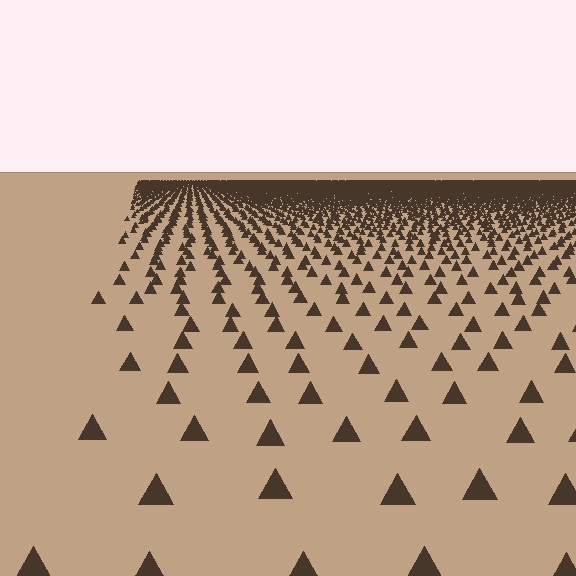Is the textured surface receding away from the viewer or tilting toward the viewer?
The surface is receding away from the viewer. Texture elements get smaller and denser toward the top.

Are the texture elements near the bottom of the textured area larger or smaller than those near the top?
Larger. Near the bottom, elements are closer to the viewer and appear at a bigger on-screen size.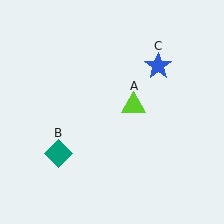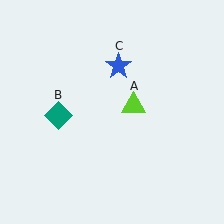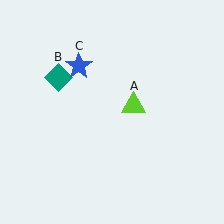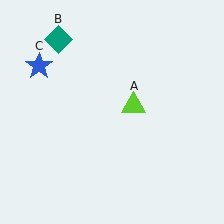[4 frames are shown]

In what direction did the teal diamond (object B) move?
The teal diamond (object B) moved up.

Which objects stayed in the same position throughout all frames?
Lime triangle (object A) remained stationary.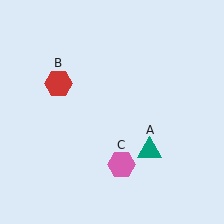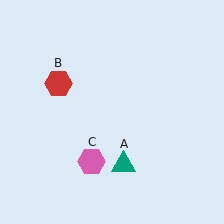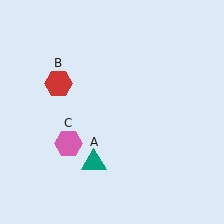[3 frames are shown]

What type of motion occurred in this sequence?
The teal triangle (object A), pink hexagon (object C) rotated clockwise around the center of the scene.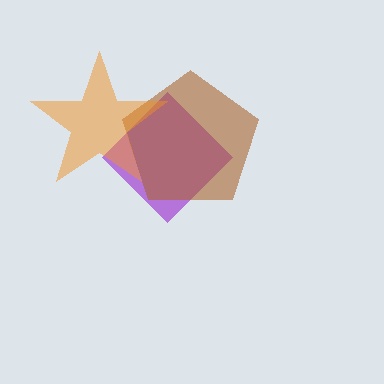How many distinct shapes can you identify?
There are 3 distinct shapes: a purple diamond, a brown pentagon, an orange star.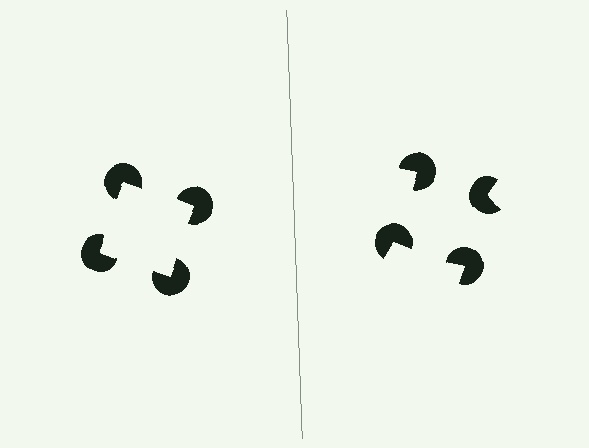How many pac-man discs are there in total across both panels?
8 — 4 on each side.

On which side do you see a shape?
An illusory square appears on the left side. On the right side the wedge cuts are rotated, so no coherent shape forms.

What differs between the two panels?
The pac-man discs are positioned identically on both sides; only the wedge orientations differ. On the left they align to a square; on the right they are misaligned.